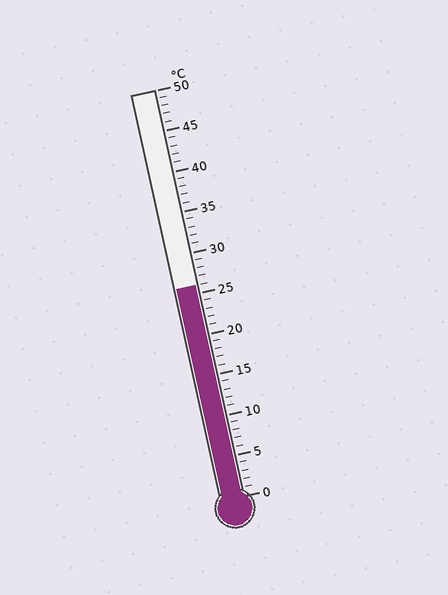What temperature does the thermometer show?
The thermometer shows approximately 26°C.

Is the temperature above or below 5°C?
The temperature is above 5°C.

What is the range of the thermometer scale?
The thermometer scale ranges from 0°C to 50°C.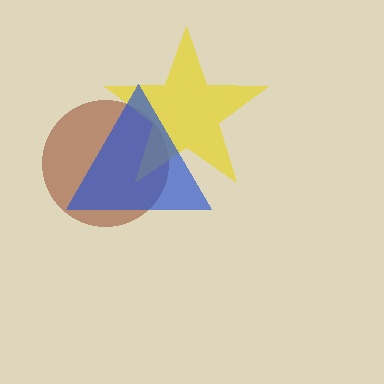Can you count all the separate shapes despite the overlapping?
Yes, there are 3 separate shapes.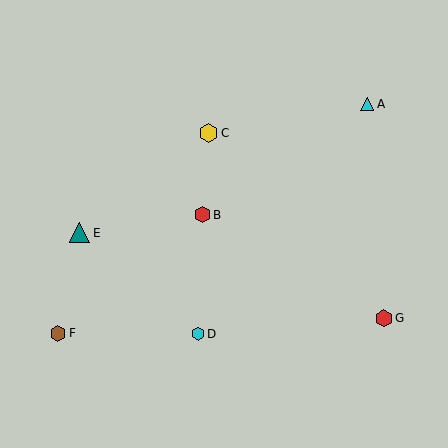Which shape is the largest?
The teal triangle (labeled E) is the largest.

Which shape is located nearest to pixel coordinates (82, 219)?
The teal triangle (labeled E) at (80, 233) is nearest to that location.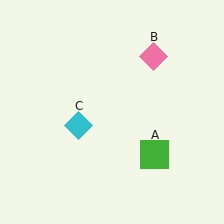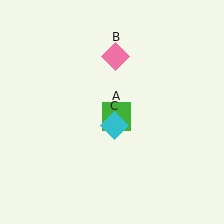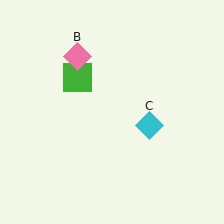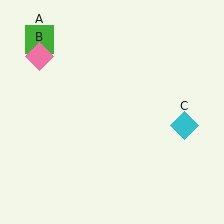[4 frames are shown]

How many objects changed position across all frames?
3 objects changed position: green square (object A), pink diamond (object B), cyan diamond (object C).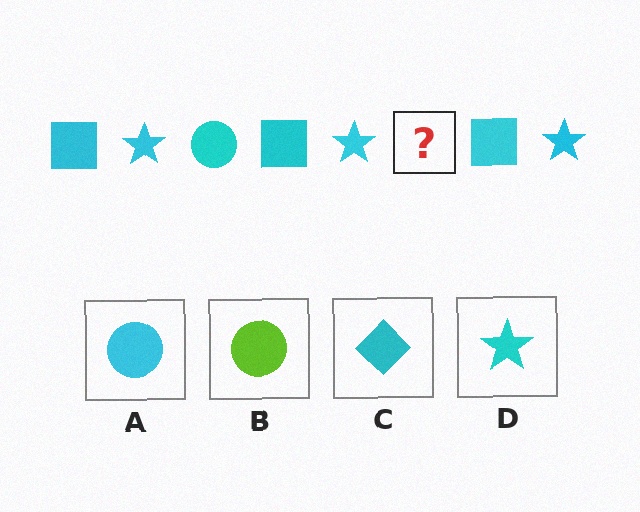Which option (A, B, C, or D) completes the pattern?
A.